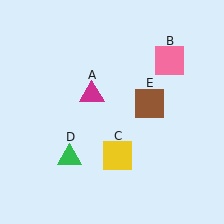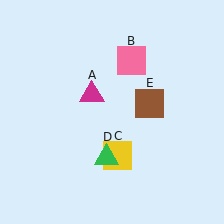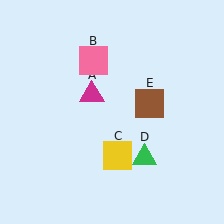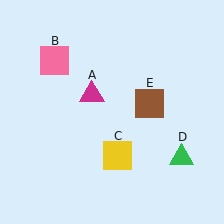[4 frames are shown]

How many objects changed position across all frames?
2 objects changed position: pink square (object B), green triangle (object D).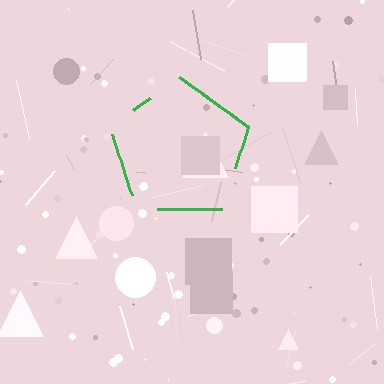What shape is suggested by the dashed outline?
The dashed outline suggests a pentagon.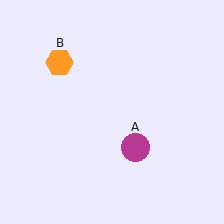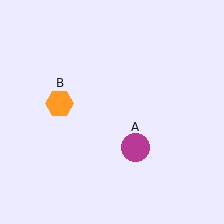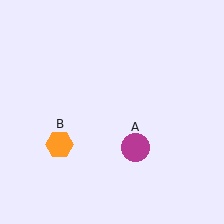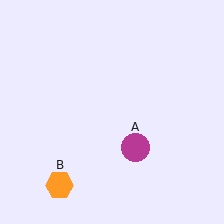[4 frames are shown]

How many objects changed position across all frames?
1 object changed position: orange hexagon (object B).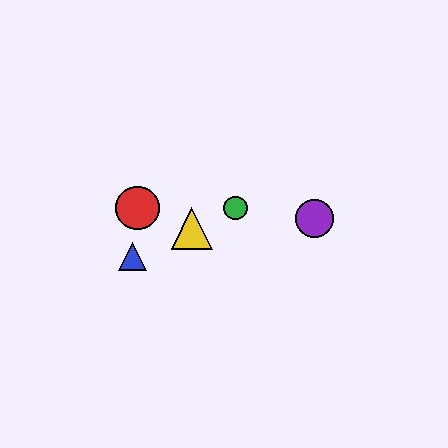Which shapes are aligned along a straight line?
The blue triangle, the green circle, the yellow triangle are aligned along a straight line.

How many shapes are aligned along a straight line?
3 shapes (the blue triangle, the green circle, the yellow triangle) are aligned along a straight line.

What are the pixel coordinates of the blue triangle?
The blue triangle is at (132, 257).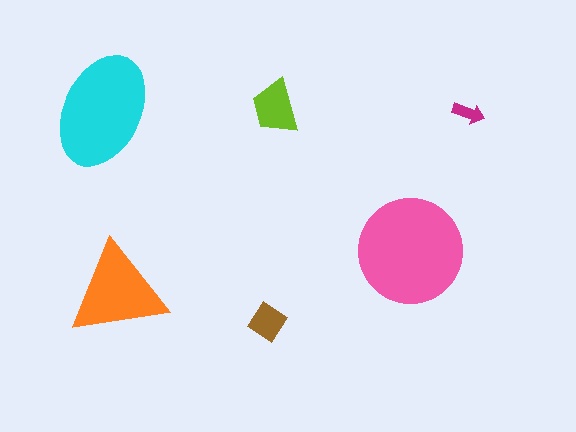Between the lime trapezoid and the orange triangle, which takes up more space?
The orange triangle.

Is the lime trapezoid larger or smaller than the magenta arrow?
Larger.